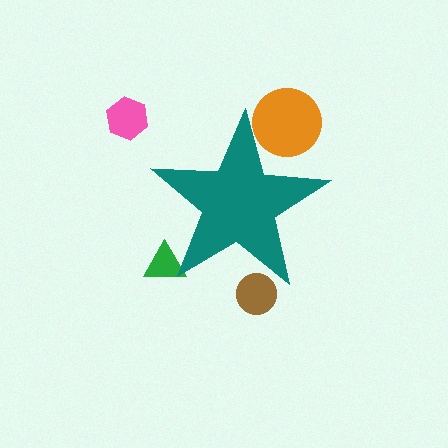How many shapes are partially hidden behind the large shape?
3 shapes are partially hidden.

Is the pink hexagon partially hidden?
No, the pink hexagon is fully visible.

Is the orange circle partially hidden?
Yes, the orange circle is partially hidden behind the teal star.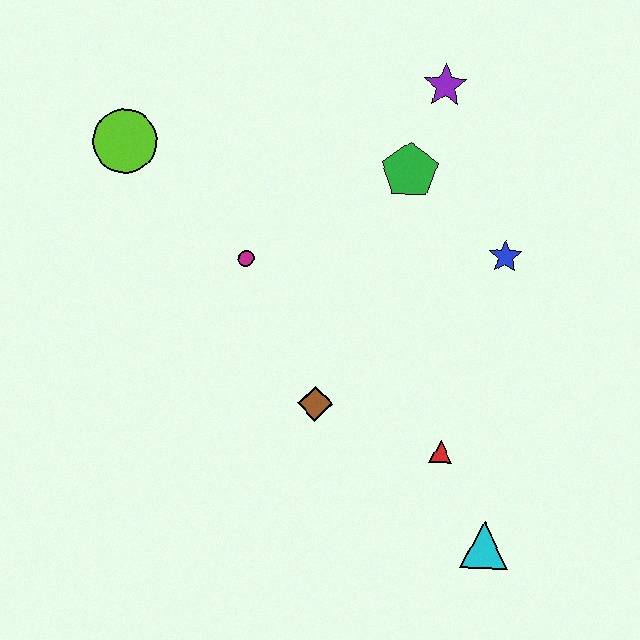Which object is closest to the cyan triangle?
The red triangle is closest to the cyan triangle.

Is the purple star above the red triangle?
Yes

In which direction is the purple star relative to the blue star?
The purple star is above the blue star.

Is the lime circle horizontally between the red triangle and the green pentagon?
No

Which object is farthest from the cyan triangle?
The lime circle is farthest from the cyan triangle.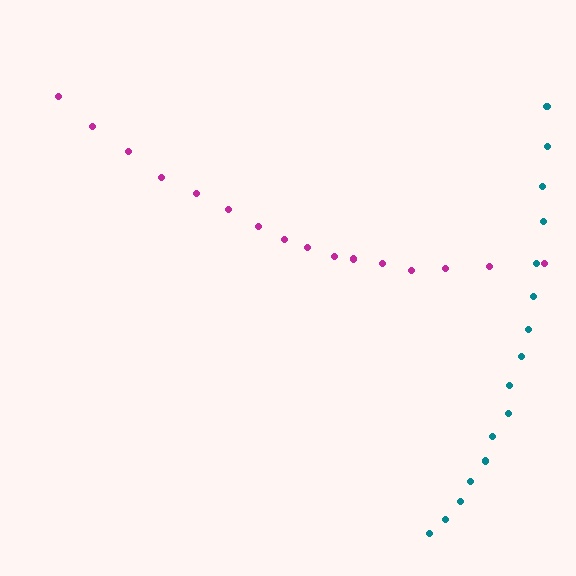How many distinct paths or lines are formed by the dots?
There are 2 distinct paths.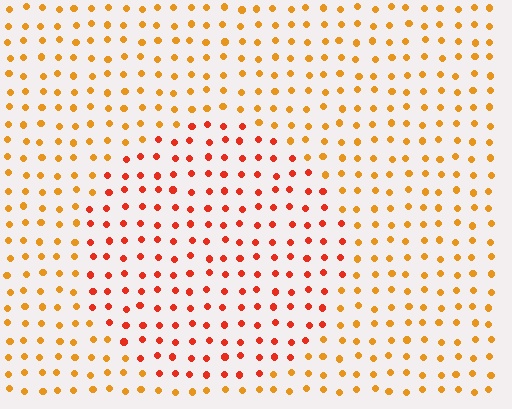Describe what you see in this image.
The image is filled with small orange elements in a uniform arrangement. A circle-shaped region is visible where the elements are tinted to a slightly different hue, forming a subtle color boundary.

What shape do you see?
I see a circle.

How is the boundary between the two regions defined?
The boundary is defined purely by a slight shift in hue (about 31 degrees). Spacing, size, and orientation are identical on both sides.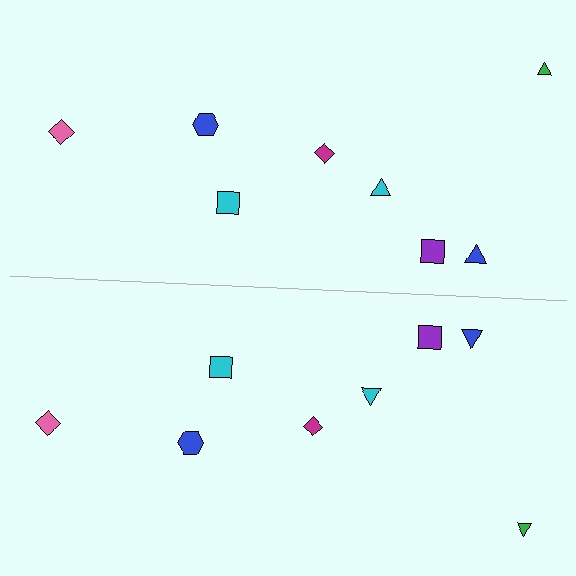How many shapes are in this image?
There are 16 shapes in this image.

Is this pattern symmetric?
Yes, this pattern has bilateral (reflection) symmetry.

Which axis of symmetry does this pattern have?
The pattern has a horizontal axis of symmetry running through the center of the image.